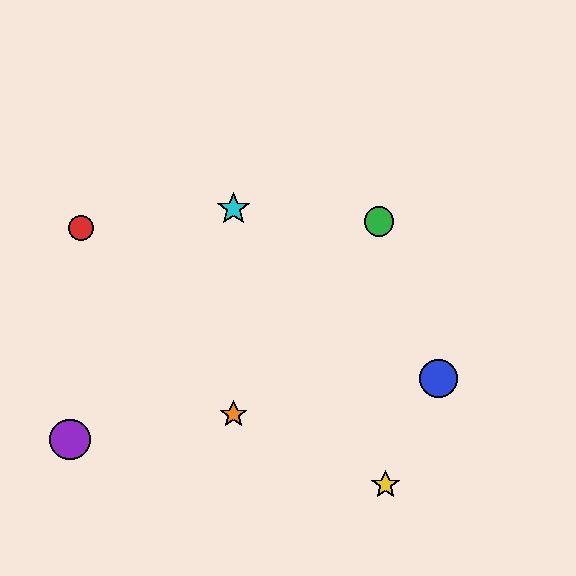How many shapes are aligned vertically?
2 shapes (the orange star, the cyan star) are aligned vertically.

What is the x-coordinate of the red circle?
The red circle is at x≈81.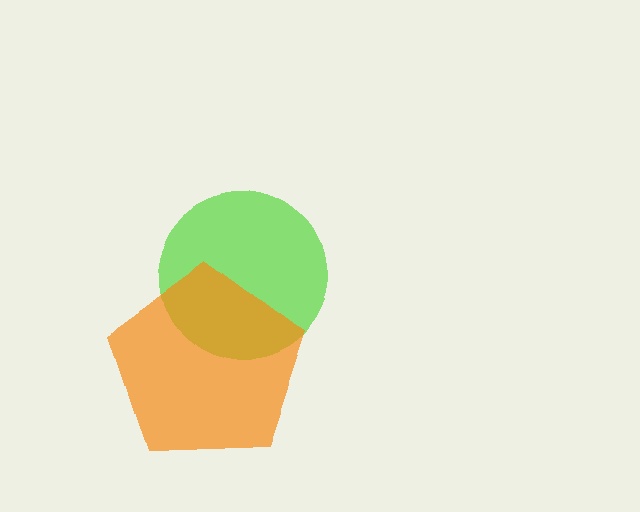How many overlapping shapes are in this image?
There are 2 overlapping shapes in the image.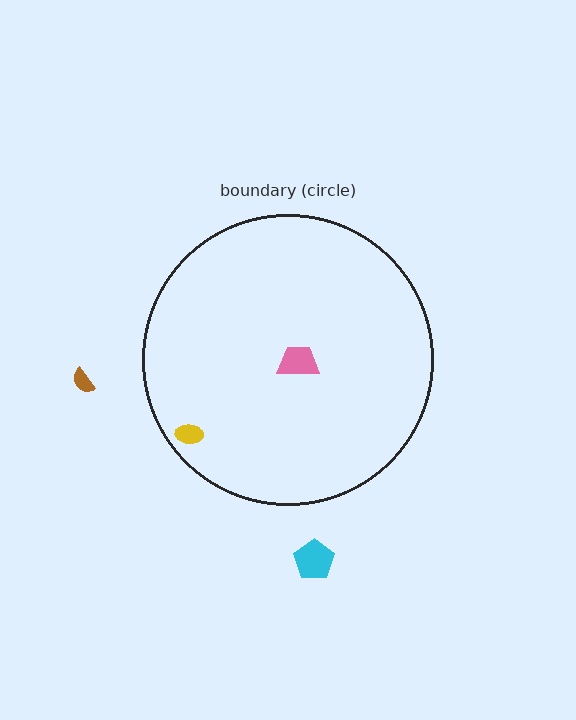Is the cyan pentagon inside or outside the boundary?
Outside.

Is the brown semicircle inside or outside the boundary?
Outside.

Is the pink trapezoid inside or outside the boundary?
Inside.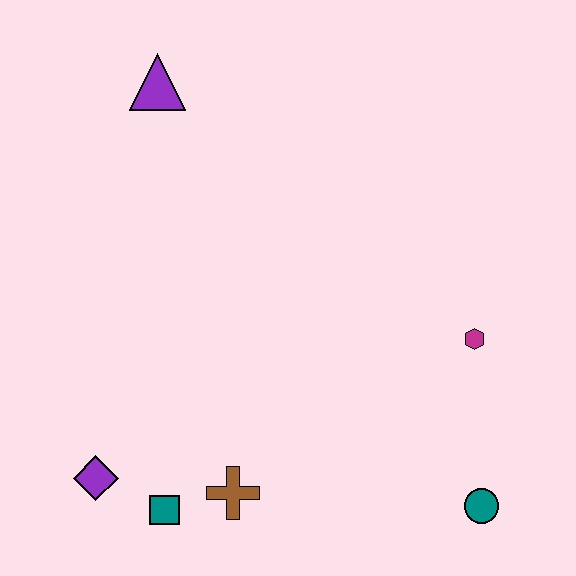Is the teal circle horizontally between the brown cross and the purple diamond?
No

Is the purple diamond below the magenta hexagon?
Yes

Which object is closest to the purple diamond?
The teal square is closest to the purple diamond.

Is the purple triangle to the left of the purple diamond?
No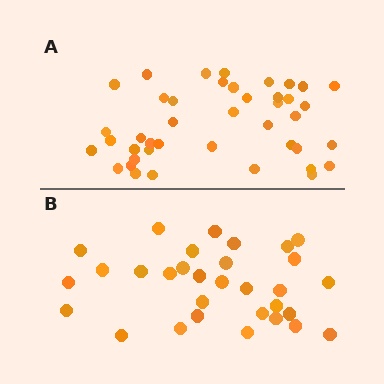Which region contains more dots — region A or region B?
Region A (the top region) has more dots.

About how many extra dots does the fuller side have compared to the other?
Region A has roughly 12 or so more dots than region B.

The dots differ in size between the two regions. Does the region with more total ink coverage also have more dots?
No. Region B has more total ink coverage because its dots are larger, but region A actually contains more individual dots. Total area can be misleading — the number of items is what matters here.